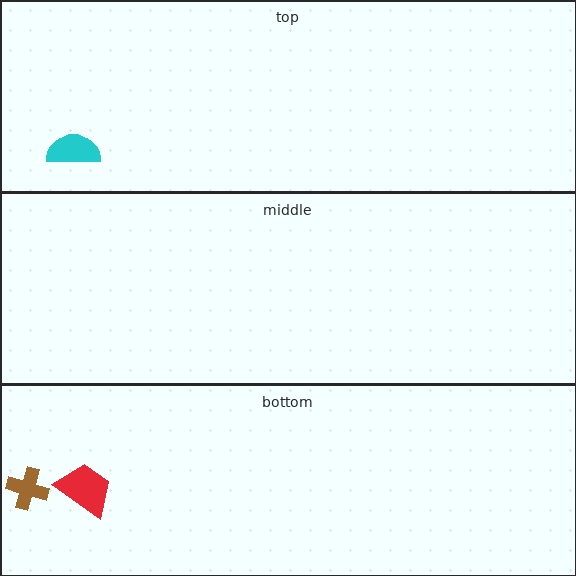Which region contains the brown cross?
The bottom region.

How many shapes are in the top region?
1.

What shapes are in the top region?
The cyan semicircle.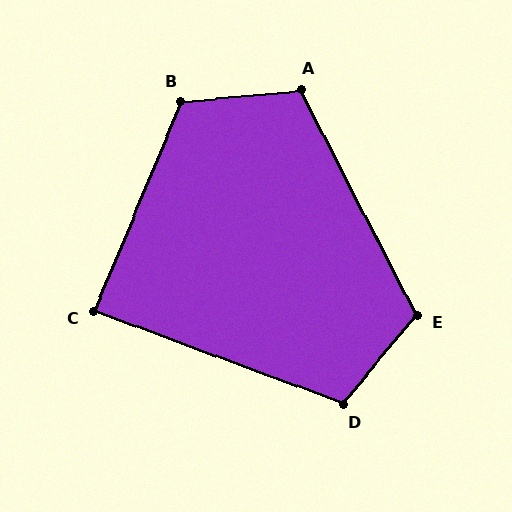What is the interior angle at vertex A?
Approximately 112 degrees (obtuse).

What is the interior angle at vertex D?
Approximately 110 degrees (obtuse).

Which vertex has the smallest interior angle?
C, at approximately 88 degrees.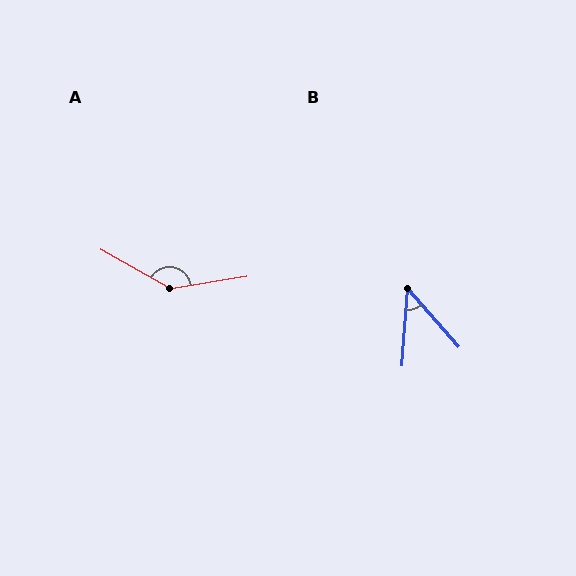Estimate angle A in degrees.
Approximately 141 degrees.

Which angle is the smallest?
B, at approximately 46 degrees.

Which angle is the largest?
A, at approximately 141 degrees.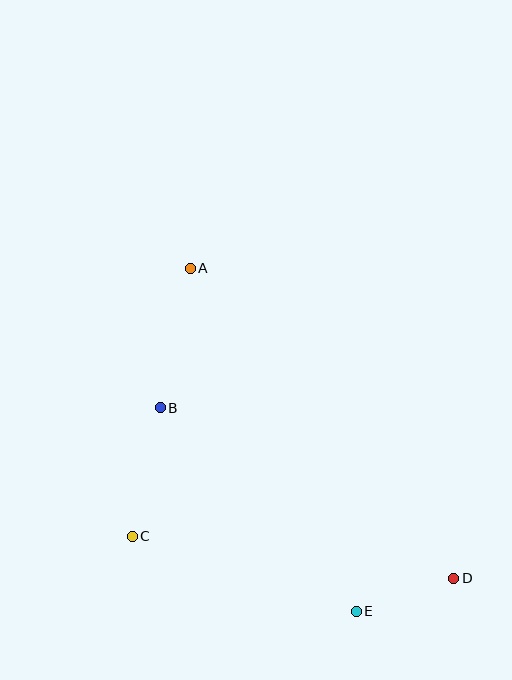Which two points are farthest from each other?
Points A and D are farthest from each other.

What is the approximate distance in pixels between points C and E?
The distance between C and E is approximately 236 pixels.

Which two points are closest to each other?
Points D and E are closest to each other.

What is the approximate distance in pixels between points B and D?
The distance between B and D is approximately 339 pixels.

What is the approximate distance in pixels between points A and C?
The distance between A and C is approximately 275 pixels.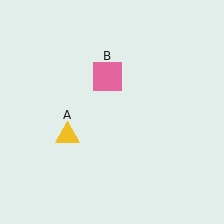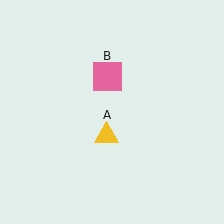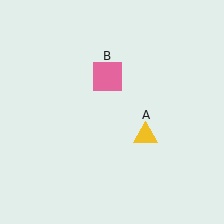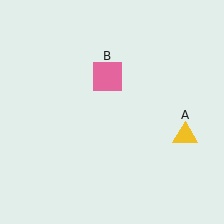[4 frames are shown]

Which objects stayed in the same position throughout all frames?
Pink square (object B) remained stationary.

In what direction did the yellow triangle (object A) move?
The yellow triangle (object A) moved right.